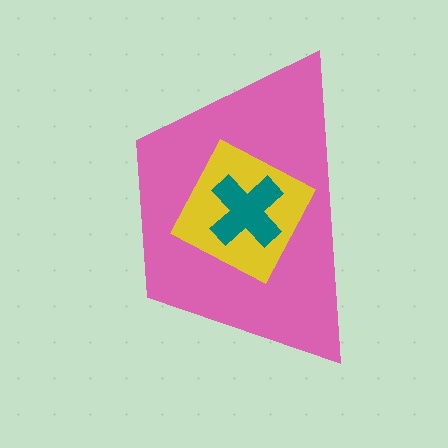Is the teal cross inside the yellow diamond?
Yes.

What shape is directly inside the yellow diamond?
The teal cross.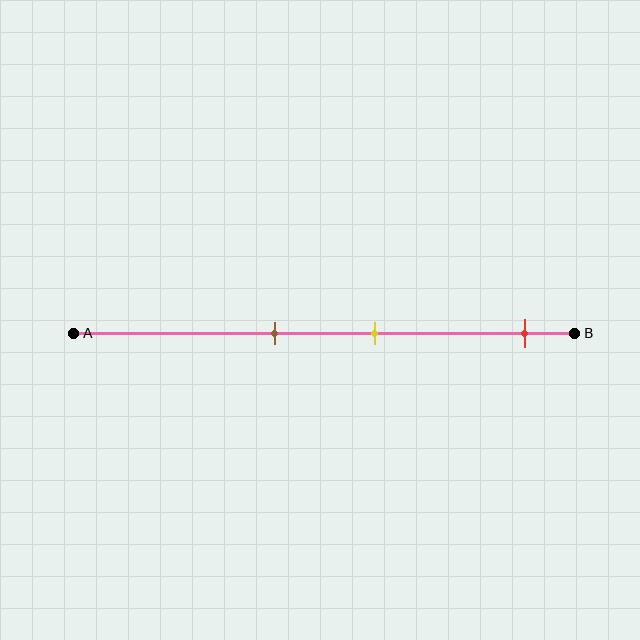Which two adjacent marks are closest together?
The brown and yellow marks are the closest adjacent pair.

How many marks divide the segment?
There are 3 marks dividing the segment.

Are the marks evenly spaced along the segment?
No, the marks are not evenly spaced.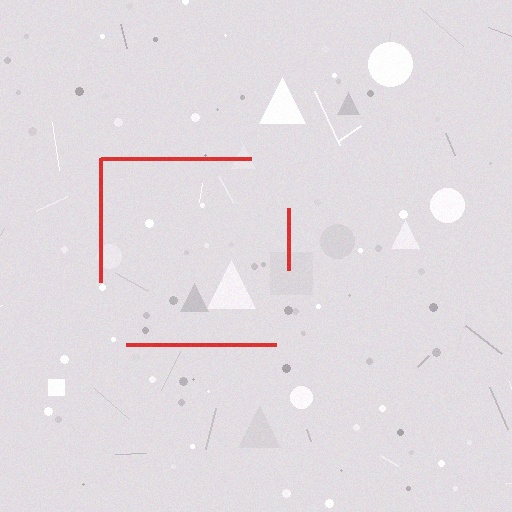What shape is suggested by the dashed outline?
The dashed outline suggests a square.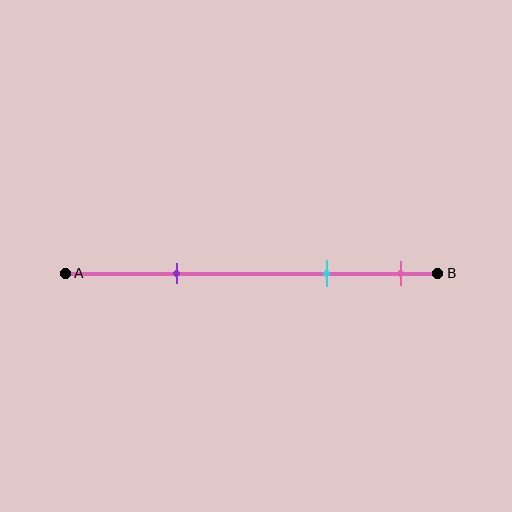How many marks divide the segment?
There are 3 marks dividing the segment.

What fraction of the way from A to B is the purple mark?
The purple mark is approximately 30% (0.3) of the way from A to B.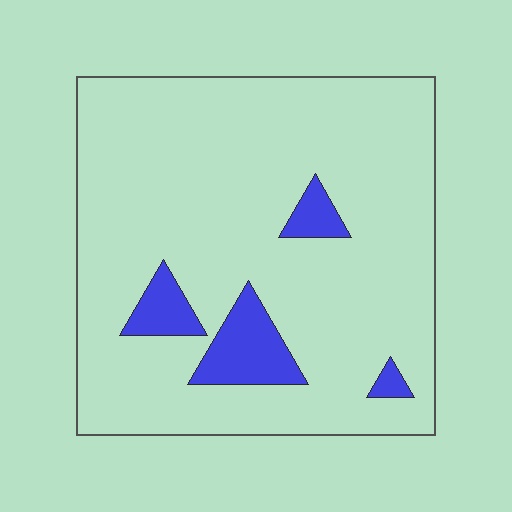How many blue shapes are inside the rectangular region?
4.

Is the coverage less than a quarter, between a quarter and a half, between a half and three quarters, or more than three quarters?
Less than a quarter.